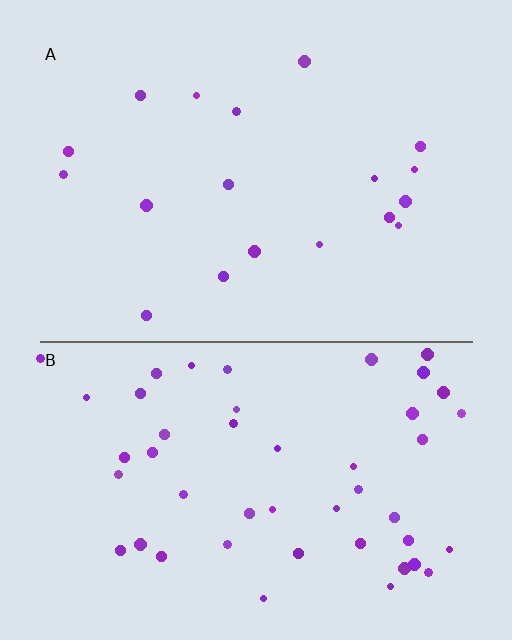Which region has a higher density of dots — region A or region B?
B (the bottom).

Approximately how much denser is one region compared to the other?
Approximately 2.6× — region B over region A.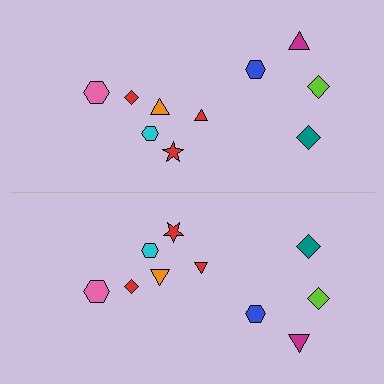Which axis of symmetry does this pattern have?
The pattern has a horizontal axis of symmetry running through the center of the image.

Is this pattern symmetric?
Yes, this pattern has bilateral (reflection) symmetry.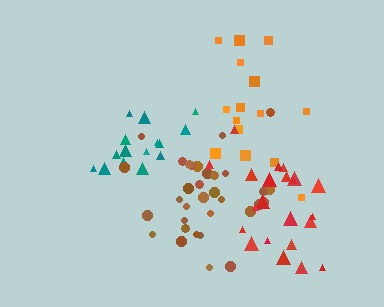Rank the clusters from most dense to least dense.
brown, teal, orange, red.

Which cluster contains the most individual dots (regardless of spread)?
Brown (34).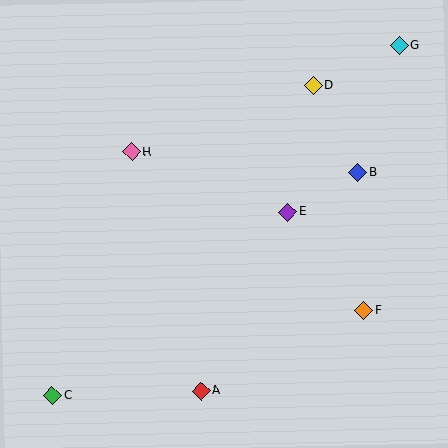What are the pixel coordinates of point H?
Point H is at (132, 152).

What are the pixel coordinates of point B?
Point B is at (358, 173).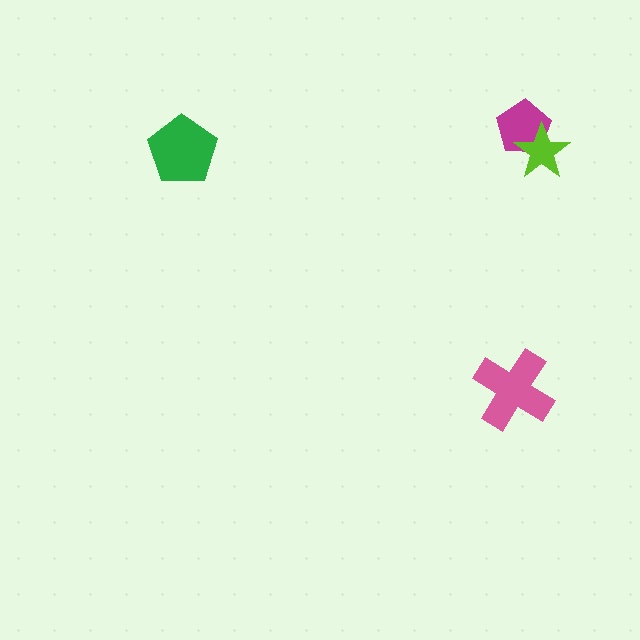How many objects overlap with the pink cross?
0 objects overlap with the pink cross.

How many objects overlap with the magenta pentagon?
1 object overlaps with the magenta pentagon.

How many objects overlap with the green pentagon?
0 objects overlap with the green pentagon.